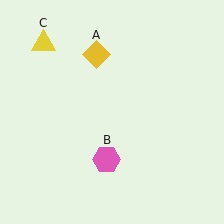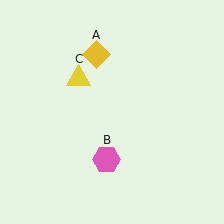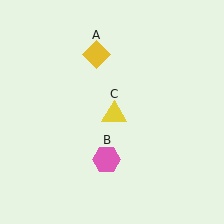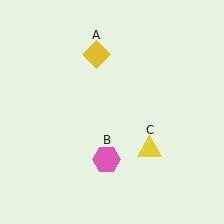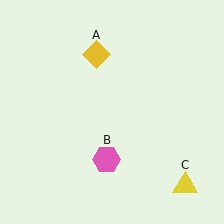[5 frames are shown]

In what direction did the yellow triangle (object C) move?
The yellow triangle (object C) moved down and to the right.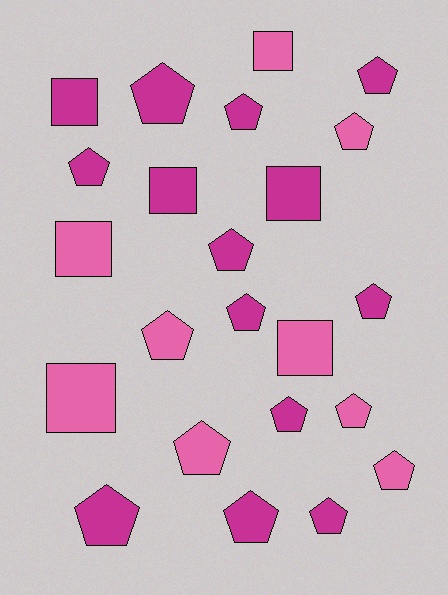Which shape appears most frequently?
Pentagon, with 16 objects.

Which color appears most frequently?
Magenta, with 14 objects.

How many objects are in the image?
There are 23 objects.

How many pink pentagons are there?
There are 5 pink pentagons.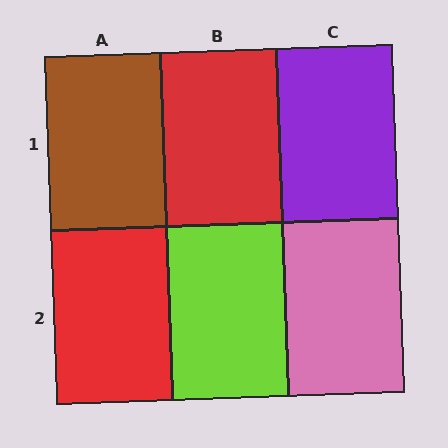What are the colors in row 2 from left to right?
Red, lime, pink.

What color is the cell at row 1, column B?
Red.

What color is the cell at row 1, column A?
Brown.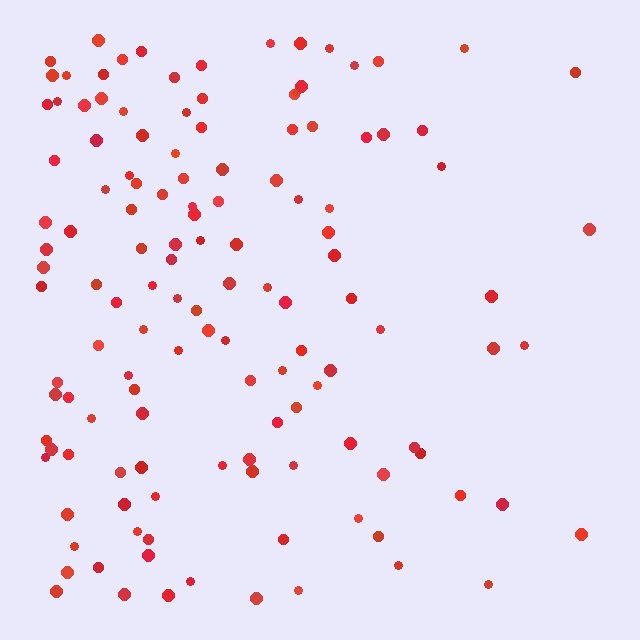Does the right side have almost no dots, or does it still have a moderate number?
Still a moderate number, just noticeably fewer than the left.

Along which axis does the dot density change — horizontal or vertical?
Horizontal.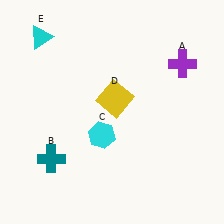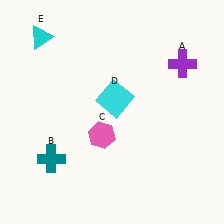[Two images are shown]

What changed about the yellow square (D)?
In Image 1, D is yellow. In Image 2, it changed to cyan.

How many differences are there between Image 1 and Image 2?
There are 2 differences between the two images.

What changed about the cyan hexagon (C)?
In Image 1, C is cyan. In Image 2, it changed to pink.